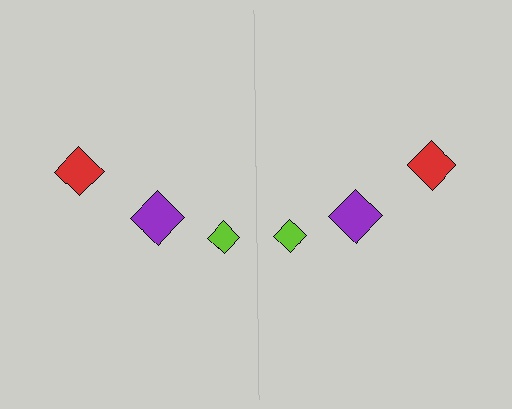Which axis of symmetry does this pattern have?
The pattern has a vertical axis of symmetry running through the center of the image.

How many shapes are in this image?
There are 6 shapes in this image.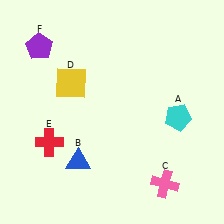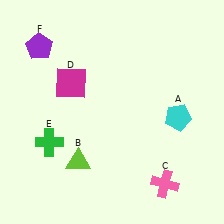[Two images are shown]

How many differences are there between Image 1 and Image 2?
There are 3 differences between the two images.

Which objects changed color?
B changed from blue to lime. D changed from yellow to magenta. E changed from red to green.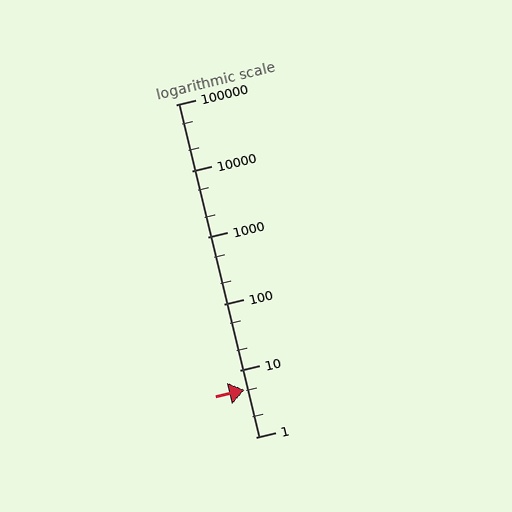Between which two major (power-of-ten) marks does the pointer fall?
The pointer is between 1 and 10.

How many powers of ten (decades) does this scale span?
The scale spans 5 decades, from 1 to 100000.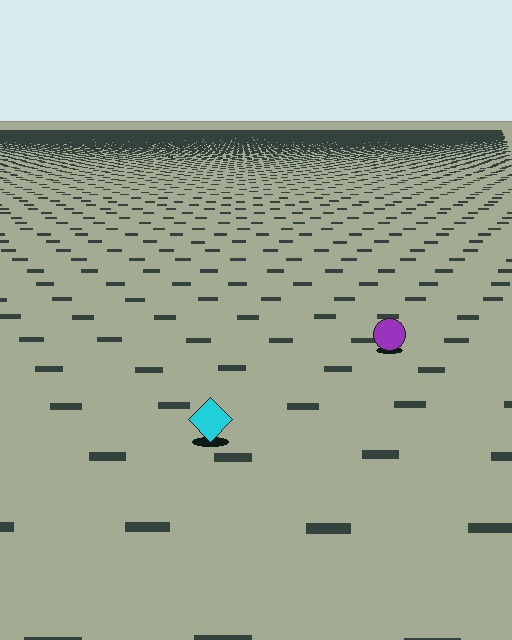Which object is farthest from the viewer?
The purple circle is farthest from the viewer. It appears smaller and the ground texture around it is denser.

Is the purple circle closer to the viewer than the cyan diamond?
No. The cyan diamond is closer — you can tell from the texture gradient: the ground texture is coarser near it.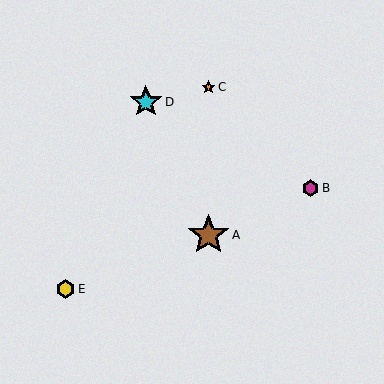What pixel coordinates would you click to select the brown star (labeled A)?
Click at (208, 235) to select the brown star A.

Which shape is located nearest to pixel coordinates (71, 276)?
The yellow hexagon (labeled E) at (65, 289) is nearest to that location.